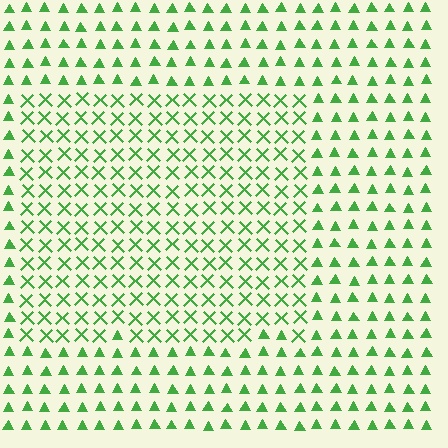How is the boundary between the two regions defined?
The boundary is defined by a change in element shape: X marks inside vs. triangles outside. All elements share the same color and spacing.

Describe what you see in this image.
The image is filled with small green elements arranged in a uniform grid. A rectangle-shaped region contains X marks, while the surrounding area contains triangles. The boundary is defined purely by the change in element shape.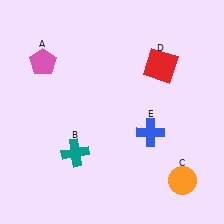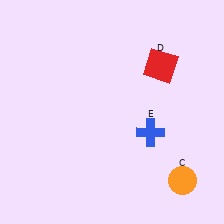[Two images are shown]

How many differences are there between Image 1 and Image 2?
There are 2 differences between the two images.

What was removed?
The teal cross (B), the pink pentagon (A) were removed in Image 2.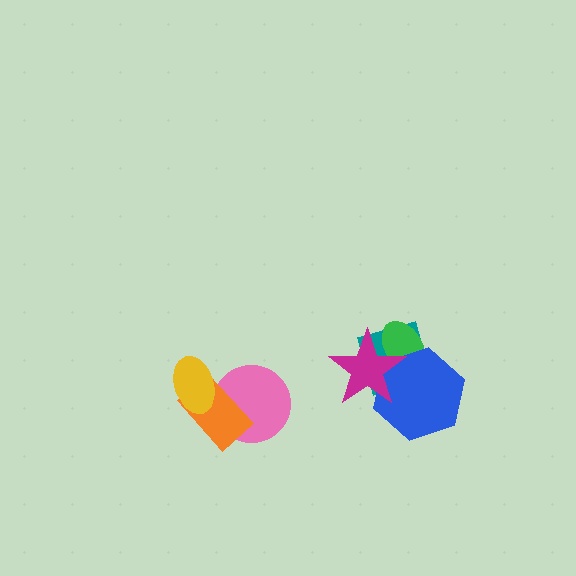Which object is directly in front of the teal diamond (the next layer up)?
The green ellipse is directly in front of the teal diamond.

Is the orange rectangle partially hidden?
Yes, it is partially covered by another shape.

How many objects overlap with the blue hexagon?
3 objects overlap with the blue hexagon.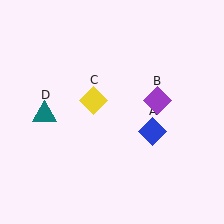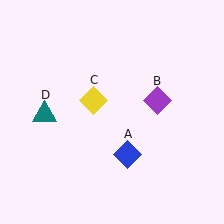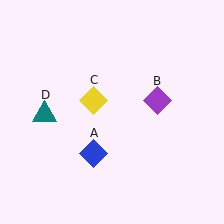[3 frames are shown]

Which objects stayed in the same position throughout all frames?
Purple diamond (object B) and yellow diamond (object C) and teal triangle (object D) remained stationary.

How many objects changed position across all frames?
1 object changed position: blue diamond (object A).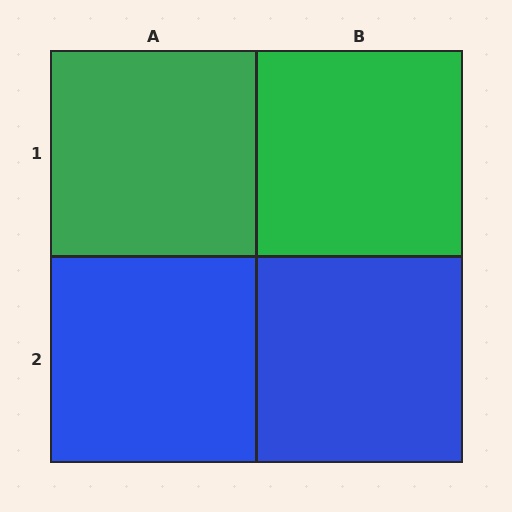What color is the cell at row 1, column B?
Green.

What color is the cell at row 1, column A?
Green.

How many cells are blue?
2 cells are blue.